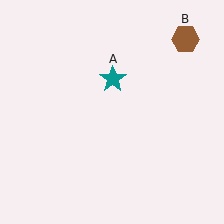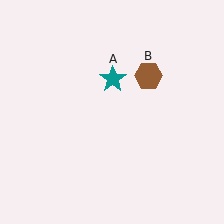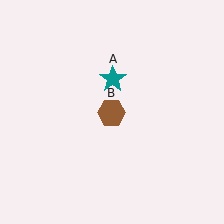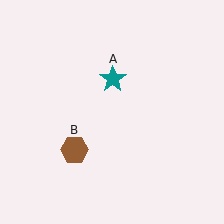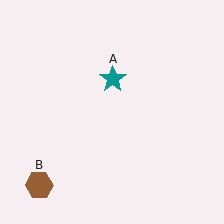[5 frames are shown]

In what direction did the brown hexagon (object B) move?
The brown hexagon (object B) moved down and to the left.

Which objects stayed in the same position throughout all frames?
Teal star (object A) remained stationary.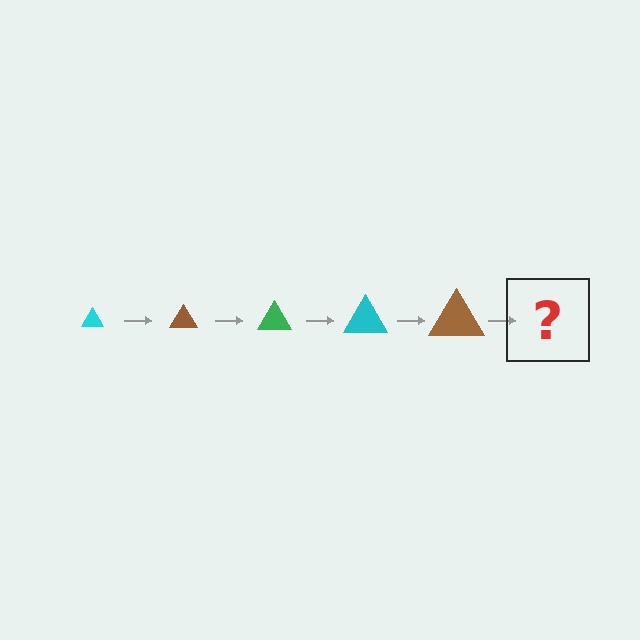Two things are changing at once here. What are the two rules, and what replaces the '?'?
The two rules are that the triangle grows larger each step and the color cycles through cyan, brown, and green. The '?' should be a green triangle, larger than the previous one.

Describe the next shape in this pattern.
It should be a green triangle, larger than the previous one.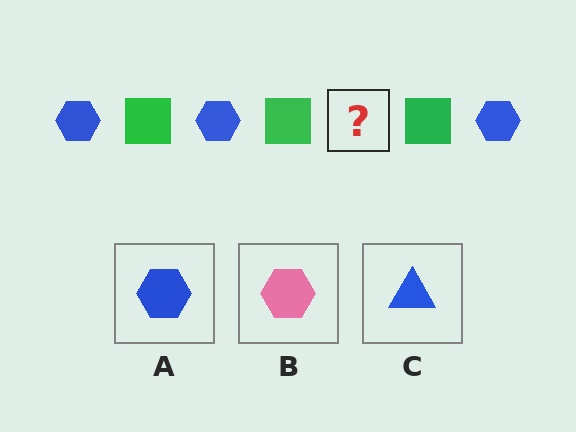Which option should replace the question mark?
Option A.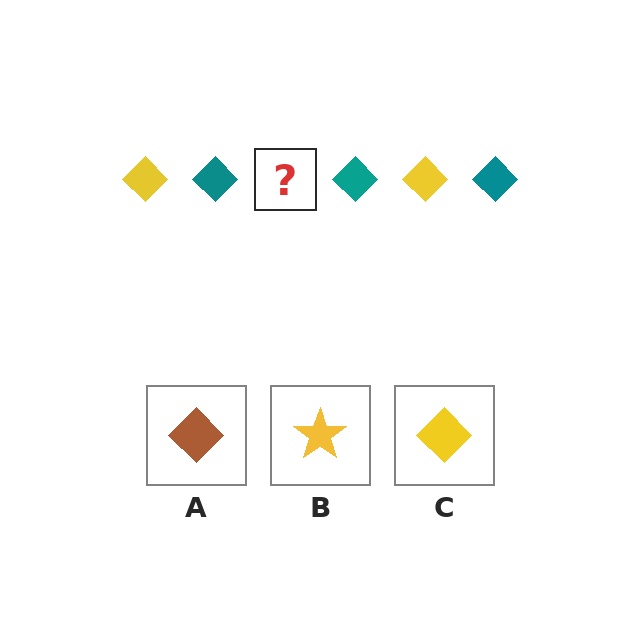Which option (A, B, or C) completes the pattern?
C.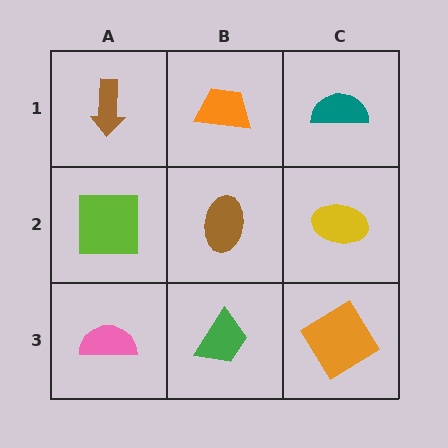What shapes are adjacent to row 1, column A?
A lime square (row 2, column A), an orange trapezoid (row 1, column B).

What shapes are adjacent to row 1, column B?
A brown ellipse (row 2, column B), a brown arrow (row 1, column A), a teal semicircle (row 1, column C).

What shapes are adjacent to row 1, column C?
A yellow ellipse (row 2, column C), an orange trapezoid (row 1, column B).